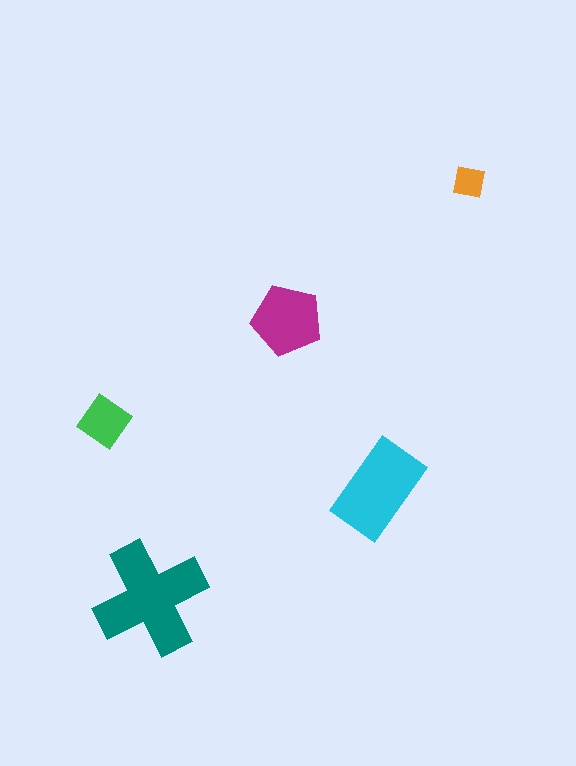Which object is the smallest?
The orange square.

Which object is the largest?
The teal cross.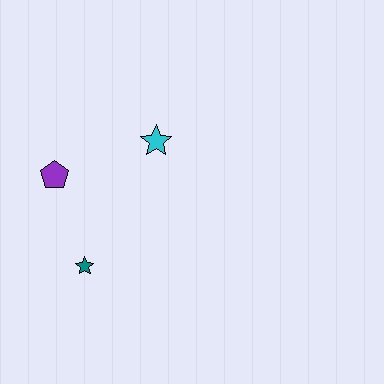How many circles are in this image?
There are no circles.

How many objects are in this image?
There are 3 objects.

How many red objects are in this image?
There are no red objects.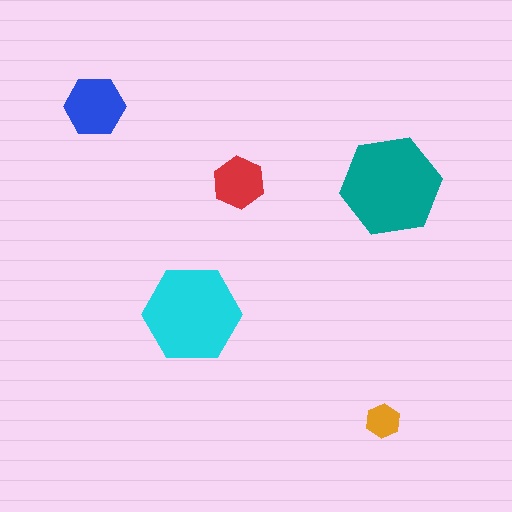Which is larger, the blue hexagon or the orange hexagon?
The blue one.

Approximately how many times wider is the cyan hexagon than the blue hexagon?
About 1.5 times wider.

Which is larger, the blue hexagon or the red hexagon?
The blue one.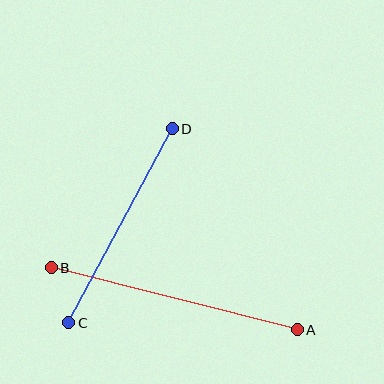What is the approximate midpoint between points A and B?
The midpoint is at approximately (174, 299) pixels.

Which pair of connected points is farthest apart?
Points A and B are farthest apart.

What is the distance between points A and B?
The distance is approximately 254 pixels.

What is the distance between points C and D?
The distance is approximately 220 pixels.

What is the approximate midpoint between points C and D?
The midpoint is at approximately (121, 226) pixels.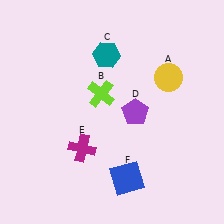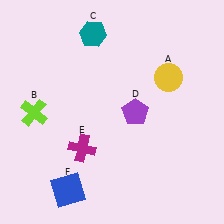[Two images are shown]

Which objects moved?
The objects that moved are: the lime cross (B), the teal hexagon (C), the blue square (F).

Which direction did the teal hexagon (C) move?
The teal hexagon (C) moved up.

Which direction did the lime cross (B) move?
The lime cross (B) moved left.